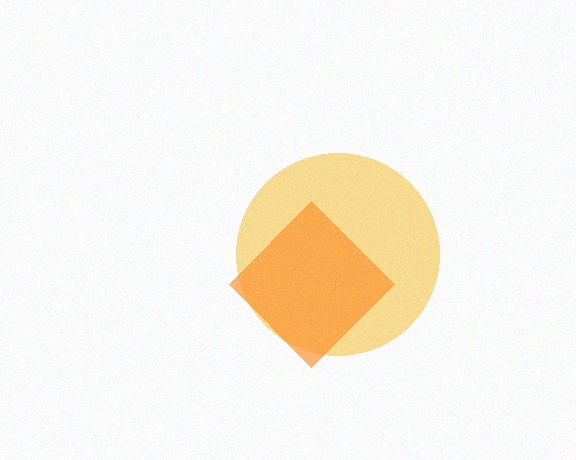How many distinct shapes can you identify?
There are 2 distinct shapes: a yellow circle, an orange diamond.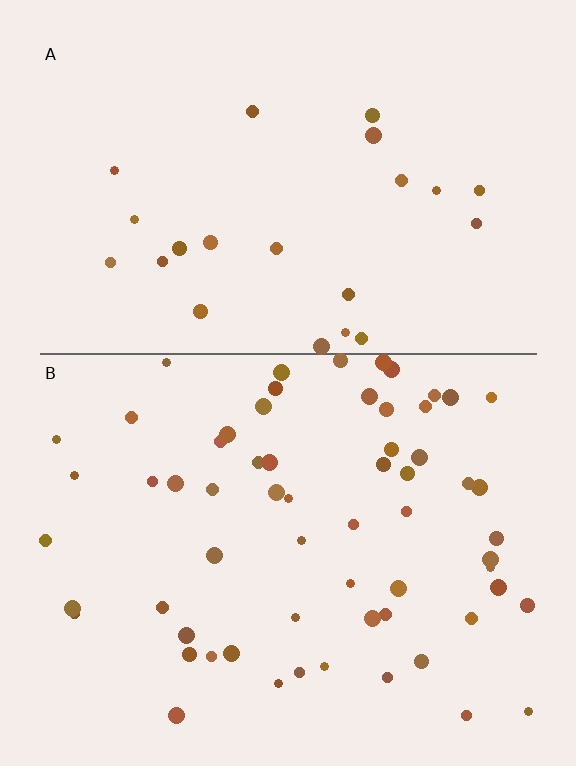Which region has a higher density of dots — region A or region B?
B (the bottom).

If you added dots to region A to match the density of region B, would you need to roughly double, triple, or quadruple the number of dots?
Approximately triple.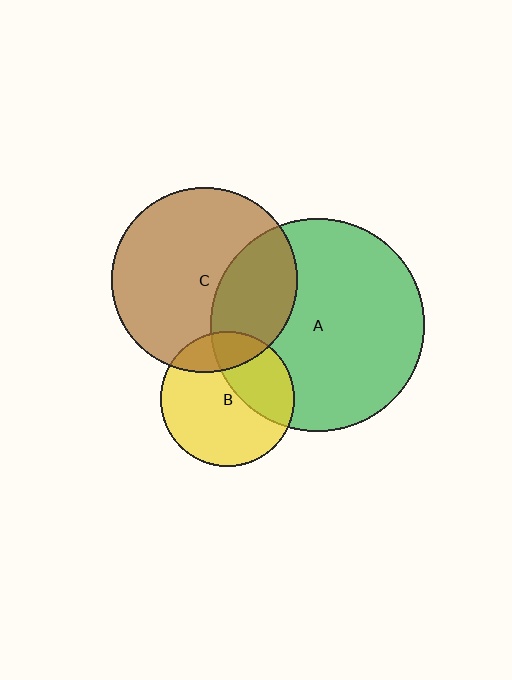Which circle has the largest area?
Circle A (green).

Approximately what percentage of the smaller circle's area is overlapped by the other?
Approximately 30%.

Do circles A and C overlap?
Yes.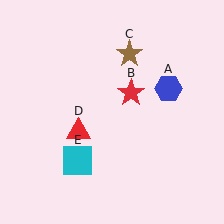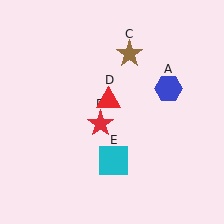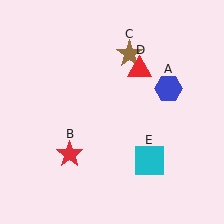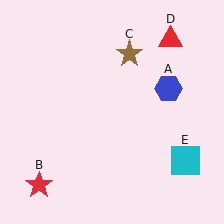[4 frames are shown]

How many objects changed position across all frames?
3 objects changed position: red star (object B), red triangle (object D), cyan square (object E).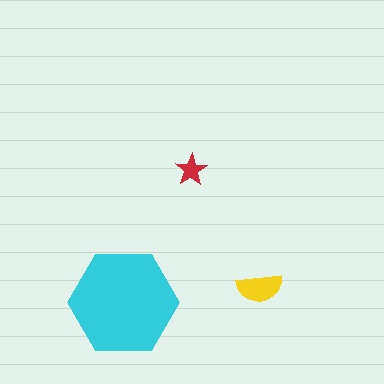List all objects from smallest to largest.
The red star, the yellow semicircle, the cyan hexagon.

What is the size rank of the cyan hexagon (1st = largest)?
1st.